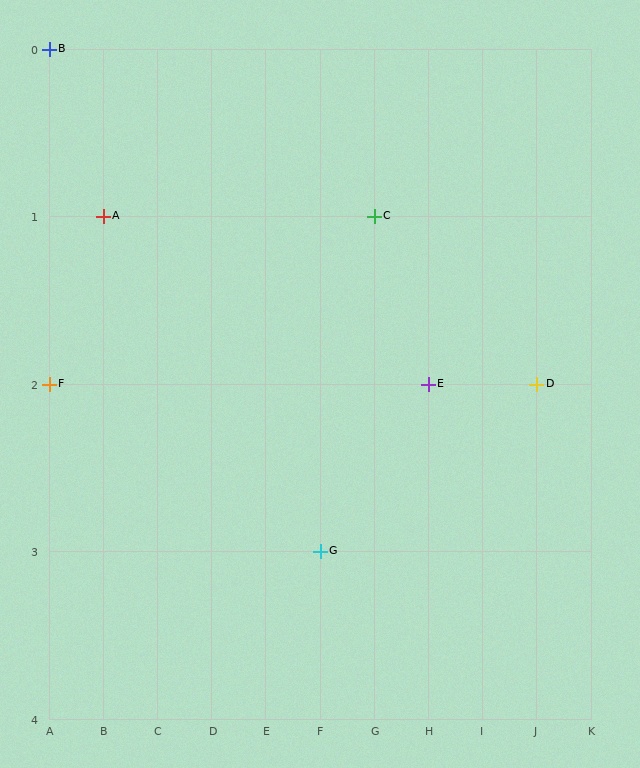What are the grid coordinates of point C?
Point C is at grid coordinates (G, 1).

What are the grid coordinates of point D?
Point D is at grid coordinates (J, 2).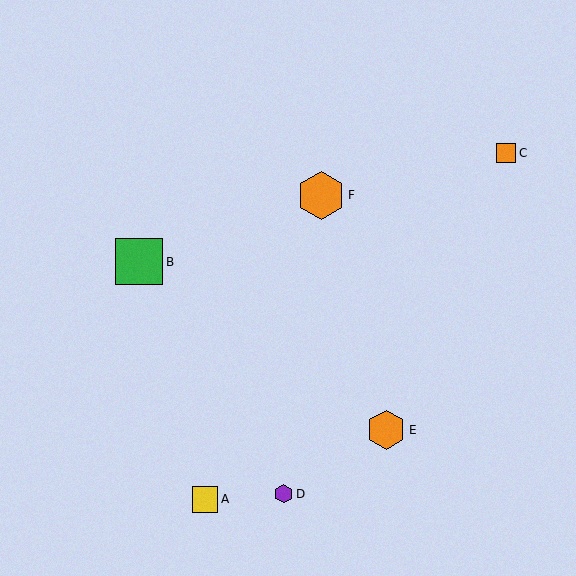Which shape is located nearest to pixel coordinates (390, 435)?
The orange hexagon (labeled E) at (386, 430) is nearest to that location.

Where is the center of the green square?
The center of the green square is at (139, 262).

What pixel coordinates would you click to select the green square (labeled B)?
Click at (139, 262) to select the green square B.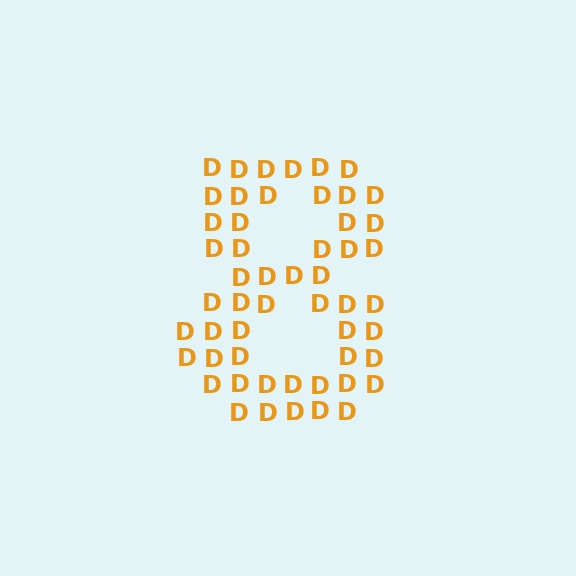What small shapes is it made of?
It is made of small letter D's.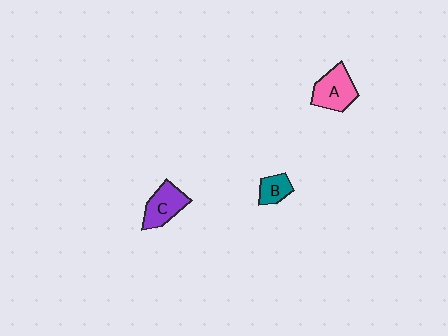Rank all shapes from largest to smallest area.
From largest to smallest: A (pink), C (purple), B (teal).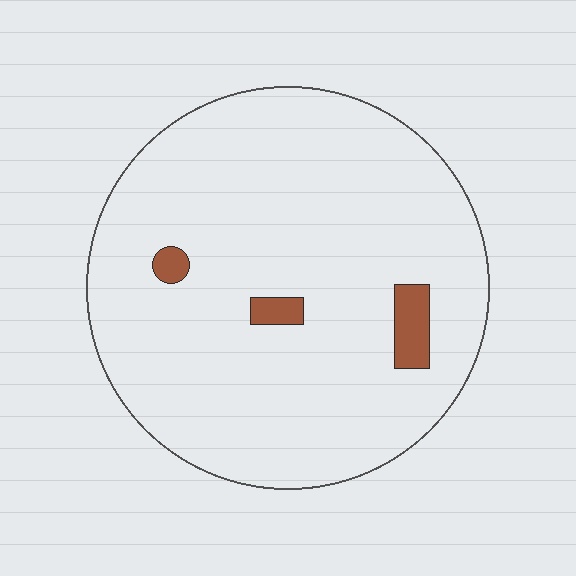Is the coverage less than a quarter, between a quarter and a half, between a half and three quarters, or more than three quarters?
Less than a quarter.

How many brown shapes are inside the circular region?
3.